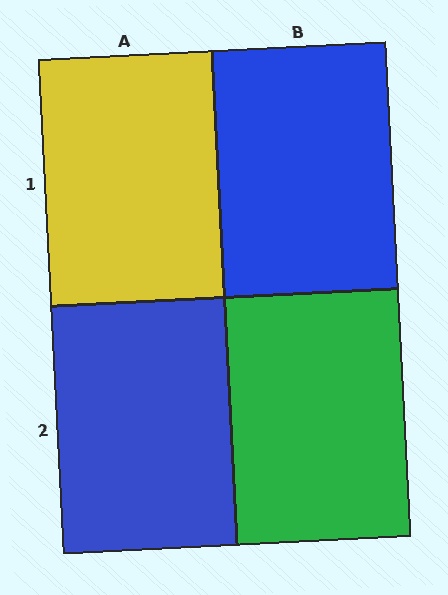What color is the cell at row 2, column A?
Blue.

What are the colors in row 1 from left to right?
Yellow, blue.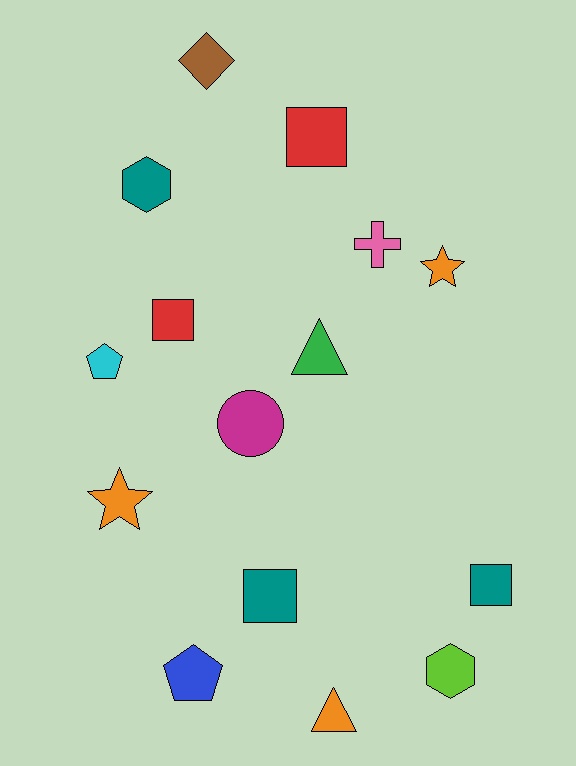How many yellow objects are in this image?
There are no yellow objects.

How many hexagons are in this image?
There are 2 hexagons.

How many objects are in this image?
There are 15 objects.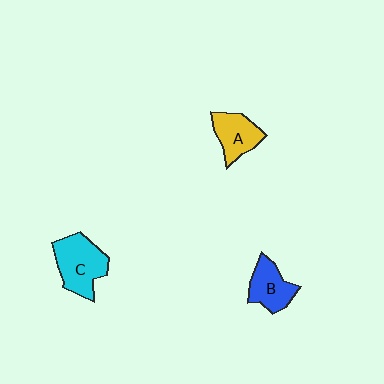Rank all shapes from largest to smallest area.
From largest to smallest: C (cyan), A (yellow), B (blue).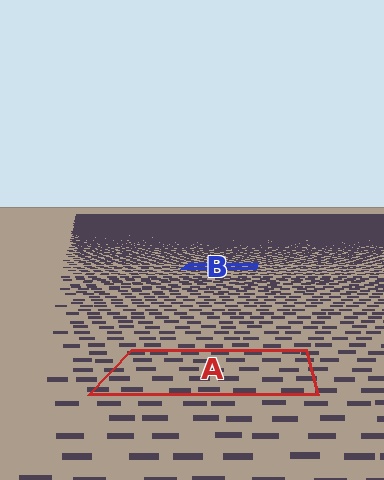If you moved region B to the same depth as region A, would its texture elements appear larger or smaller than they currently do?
They would appear larger. At a closer depth, the same texture elements are projected at a bigger on-screen size.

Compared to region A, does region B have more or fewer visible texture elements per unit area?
Region B has more texture elements per unit area — they are packed more densely because it is farther away.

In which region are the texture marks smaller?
The texture marks are smaller in region B, because it is farther away.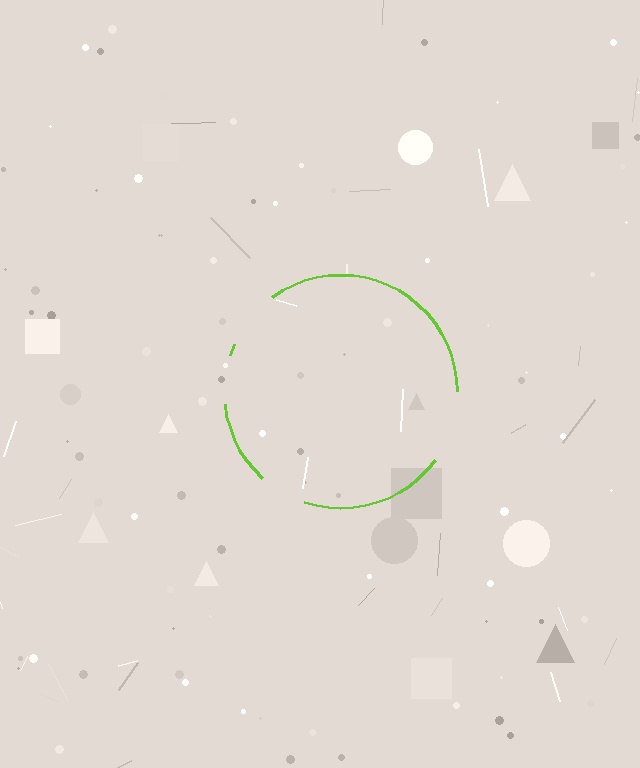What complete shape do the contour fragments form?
The contour fragments form a circle.